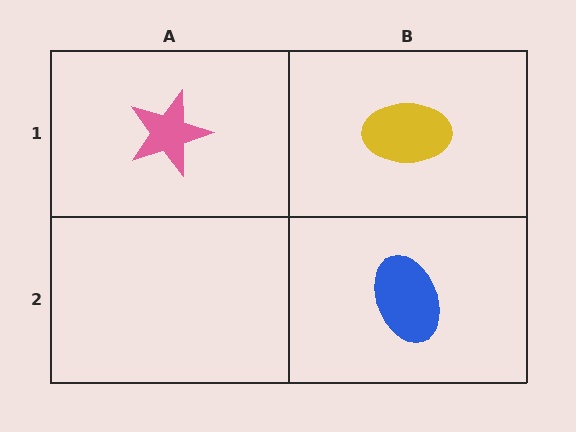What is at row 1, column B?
A yellow ellipse.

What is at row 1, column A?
A pink star.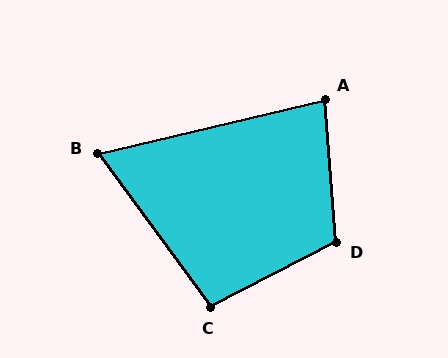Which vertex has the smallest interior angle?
B, at approximately 67 degrees.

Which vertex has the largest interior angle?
D, at approximately 113 degrees.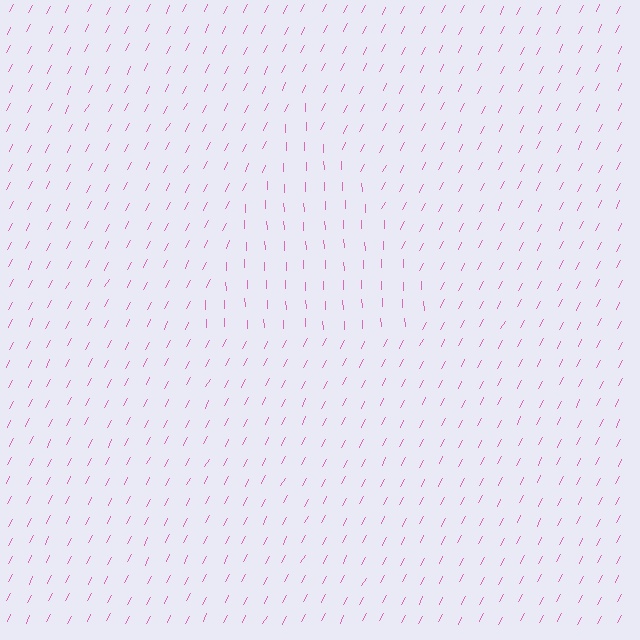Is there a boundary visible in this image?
Yes, there is a texture boundary formed by a change in line orientation.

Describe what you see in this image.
The image is filled with small pink line segments. A triangle region in the image has lines oriented differently from the surrounding lines, creating a visible texture boundary.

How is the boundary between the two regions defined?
The boundary is defined purely by a change in line orientation (approximately 30 degrees difference). All lines are the same color and thickness.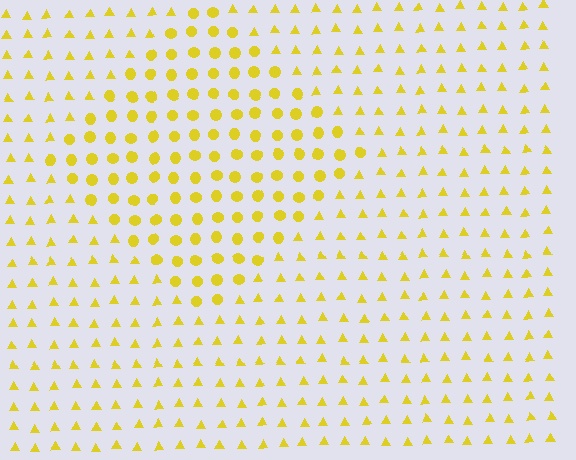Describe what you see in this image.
The image is filled with small yellow elements arranged in a uniform grid. A diamond-shaped region contains circles, while the surrounding area contains triangles. The boundary is defined purely by the change in element shape.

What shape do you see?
I see a diamond.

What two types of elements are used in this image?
The image uses circles inside the diamond region and triangles outside it.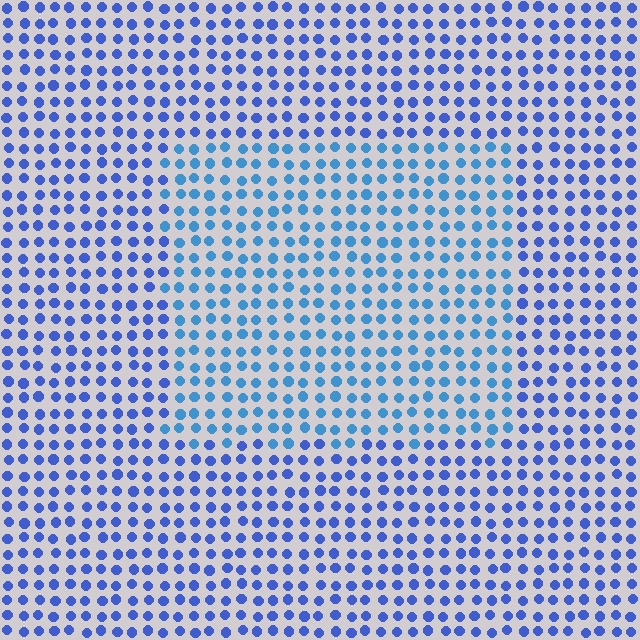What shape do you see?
I see a rectangle.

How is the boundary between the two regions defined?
The boundary is defined purely by a slight shift in hue (about 24 degrees). Spacing, size, and orientation are identical on both sides.